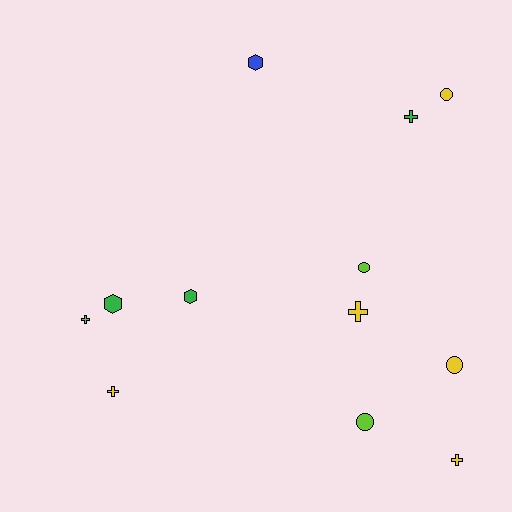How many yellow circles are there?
There are 2 yellow circles.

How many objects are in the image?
There are 12 objects.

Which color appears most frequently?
Yellow, with 5 objects.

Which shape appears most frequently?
Cross, with 5 objects.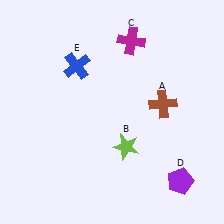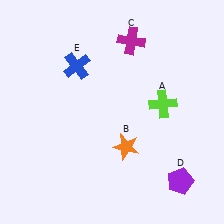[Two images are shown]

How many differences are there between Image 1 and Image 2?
There are 2 differences between the two images.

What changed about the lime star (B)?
In Image 1, B is lime. In Image 2, it changed to orange.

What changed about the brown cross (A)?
In Image 1, A is brown. In Image 2, it changed to lime.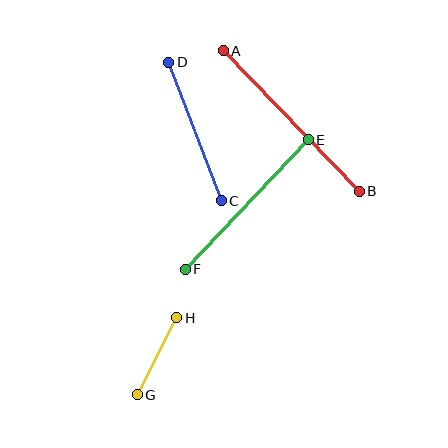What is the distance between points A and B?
The distance is approximately 196 pixels.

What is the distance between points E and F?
The distance is approximately 178 pixels.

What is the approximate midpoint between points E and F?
The midpoint is at approximately (247, 204) pixels.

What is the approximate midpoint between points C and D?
The midpoint is at approximately (195, 131) pixels.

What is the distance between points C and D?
The distance is approximately 148 pixels.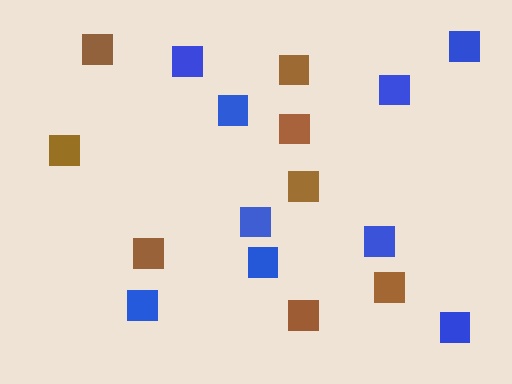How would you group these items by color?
There are 2 groups: one group of blue squares (9) and one group of brown squares (8).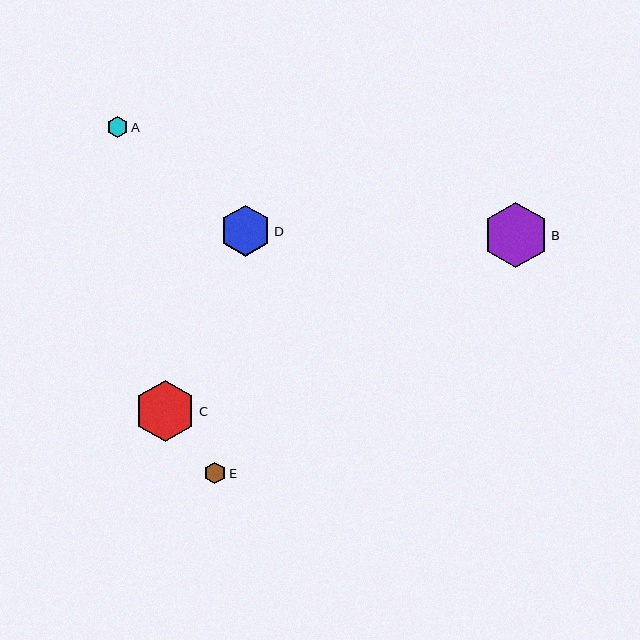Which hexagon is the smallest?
Hexagon A is the smallest with a size of approximately 21 pixels.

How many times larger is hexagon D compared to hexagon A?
Hexagon D is approximately 2.4 times the size of hexagon A.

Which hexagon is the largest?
Hexagon B is the largest with a size of approximately 65 pixels.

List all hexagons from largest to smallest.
From largest to smallest: B, C, D, E, A.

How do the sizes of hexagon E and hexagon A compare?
Hexagon E and hexagon A are approximately the same size.